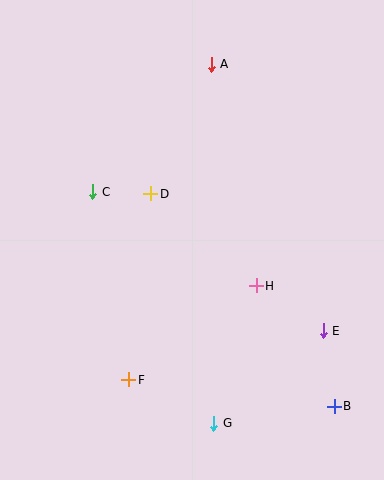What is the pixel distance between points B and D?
The distance between B and D is 281 pixels.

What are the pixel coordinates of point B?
Point B is at (334, 406).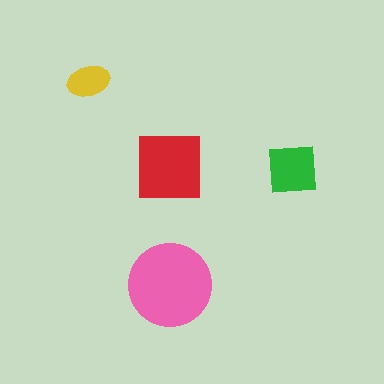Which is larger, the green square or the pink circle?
The pink circle.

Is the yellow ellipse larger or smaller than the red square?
Smaller.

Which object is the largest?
The pink circle.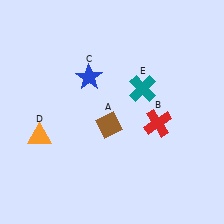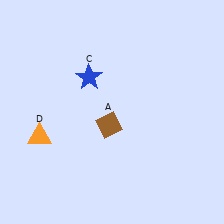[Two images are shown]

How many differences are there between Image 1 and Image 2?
There are 2 differences between the two images.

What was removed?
The red cross (B), the teal cross (E) were removed in Image 2.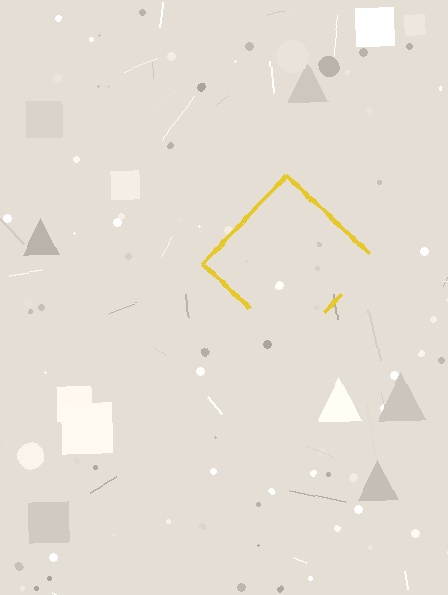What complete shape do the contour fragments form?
The contour fragments form a diamond.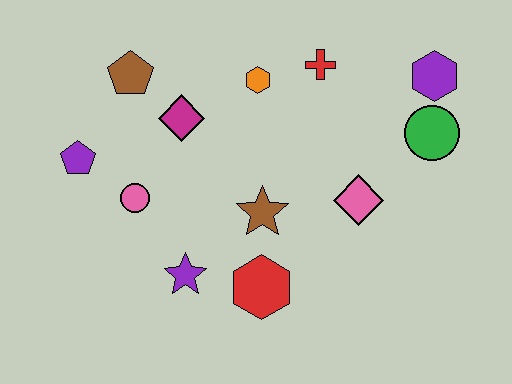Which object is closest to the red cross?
The orange hexagon is closest to the red cross.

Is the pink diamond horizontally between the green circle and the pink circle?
Yes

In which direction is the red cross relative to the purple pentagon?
The red cross is to the right of the purple pentagon.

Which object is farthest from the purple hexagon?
The purple pentagon is farthest from the purple hexagon.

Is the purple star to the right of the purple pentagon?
Yes